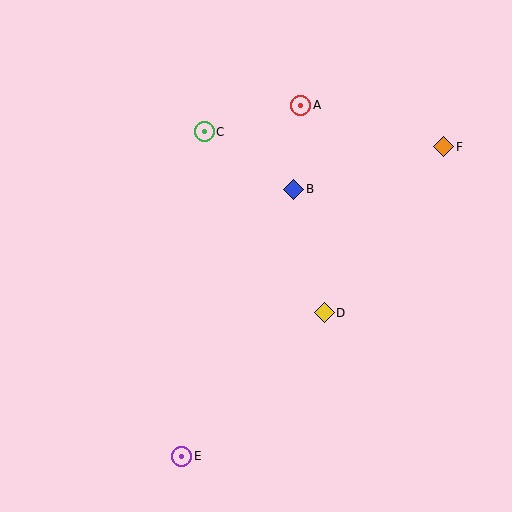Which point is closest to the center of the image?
Point B at (294, 189) is closest to the center.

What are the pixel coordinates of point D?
Point D is at (324, 313).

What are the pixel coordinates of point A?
Point A is at (301, 105).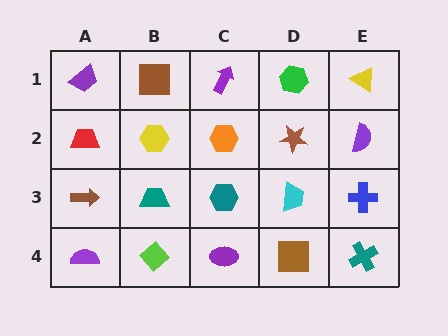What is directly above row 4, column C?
A teal hexagon.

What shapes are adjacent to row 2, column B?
A brown square (row 1, column B), a teal trapezoid (row 3, column B), a red trapezoid (row 2, column A), an orange hexagon (row 2, column C).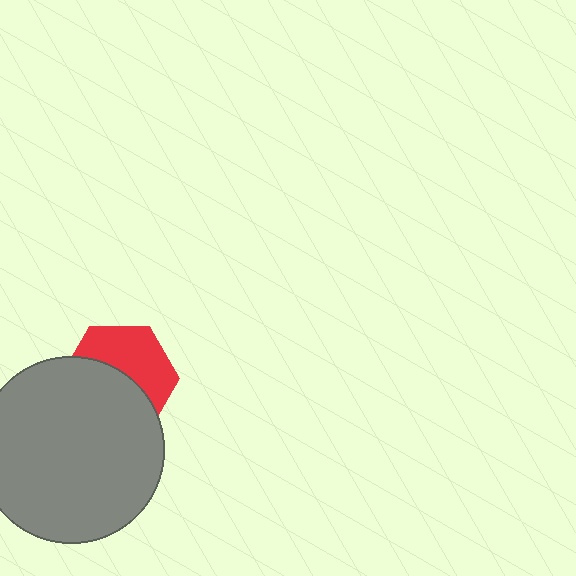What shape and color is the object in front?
The object in front is a gray circle.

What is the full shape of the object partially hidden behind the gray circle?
The partially hidden object is a red hexagon.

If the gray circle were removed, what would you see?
You would see the complete red hexagon.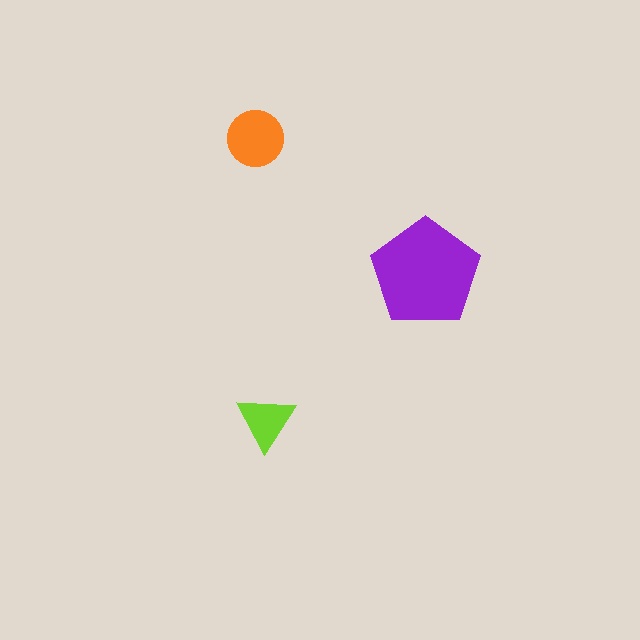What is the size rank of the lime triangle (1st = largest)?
3rd.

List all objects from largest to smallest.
The purple pentagon, the orange circle, the lime triangle.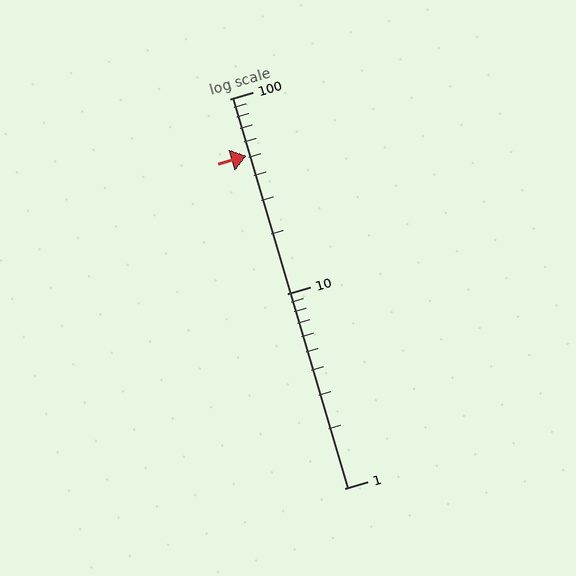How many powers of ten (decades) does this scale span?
The scale spans 2 decades, from 1 to 100.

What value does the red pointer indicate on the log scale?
The pointer indicates approximately 51.